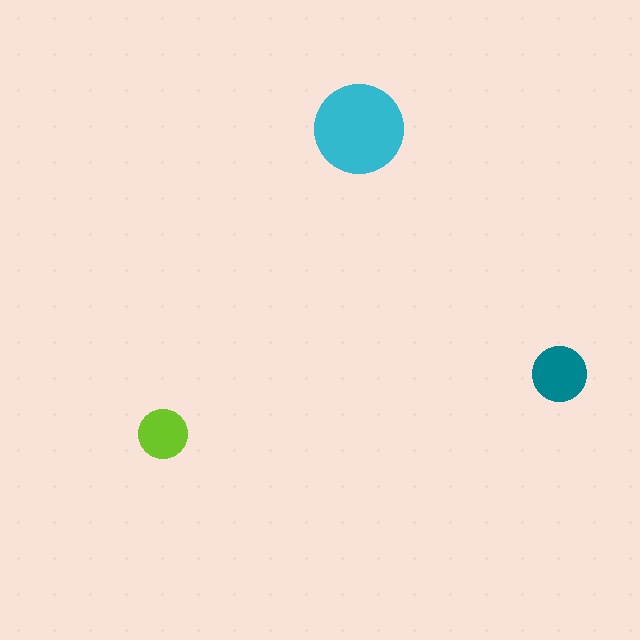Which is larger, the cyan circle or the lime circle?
The cyan one.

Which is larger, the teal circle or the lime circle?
The teal one.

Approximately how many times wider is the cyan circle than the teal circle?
About 1.5 times wider.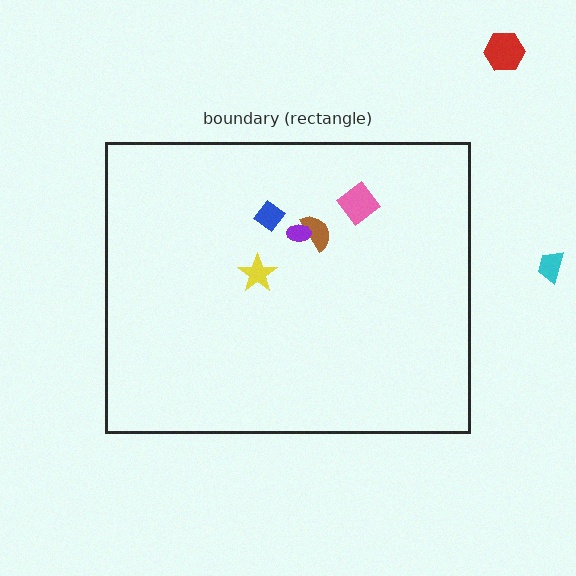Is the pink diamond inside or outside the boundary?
Inside.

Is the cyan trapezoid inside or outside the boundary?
Outside.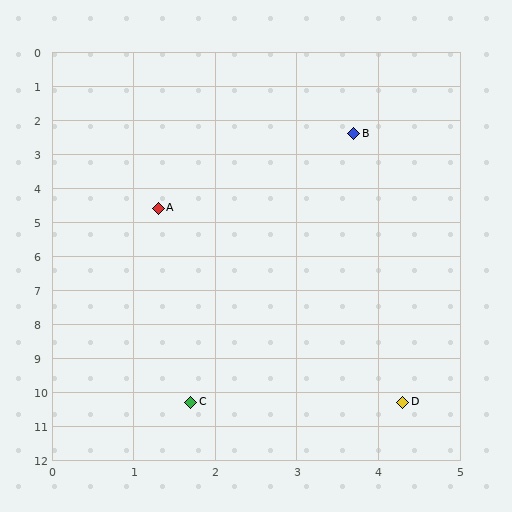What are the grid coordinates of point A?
Point A is at approximately (1.3, 4.6).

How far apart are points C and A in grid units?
Points C and A are about 5.7 grid units apart.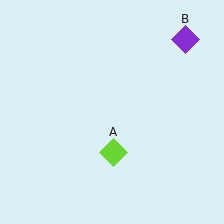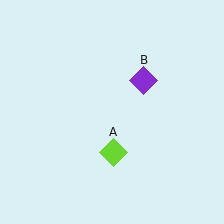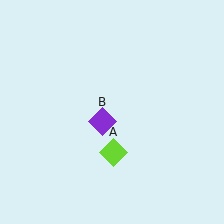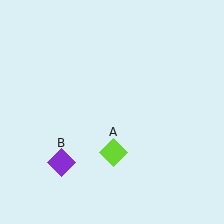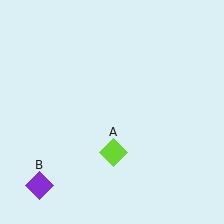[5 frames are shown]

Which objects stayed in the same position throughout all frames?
Lime diamond (object A) remained stationary.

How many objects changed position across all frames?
1 object changed position: purple diamond (object B).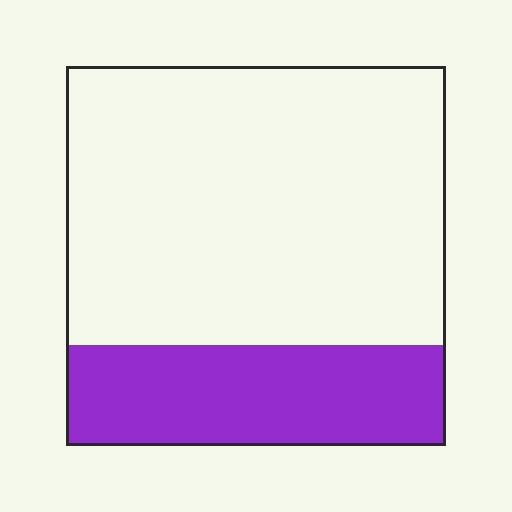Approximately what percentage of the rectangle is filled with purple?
Approximately 25%.